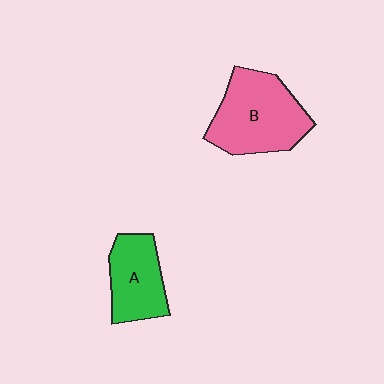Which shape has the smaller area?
Shape A (green).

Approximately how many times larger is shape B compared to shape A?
Approximately 1.5 times.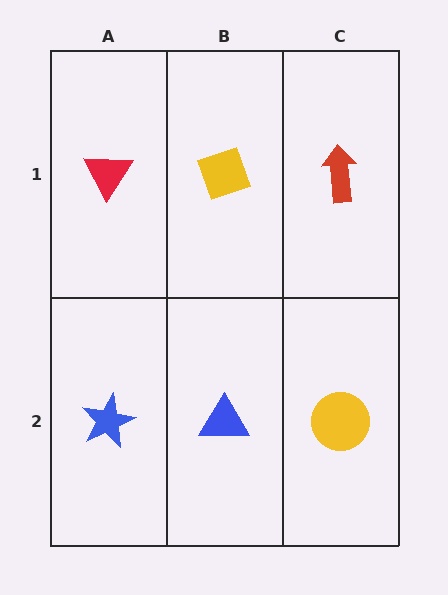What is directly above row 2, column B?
A yellow diamond.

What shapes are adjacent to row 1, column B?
A blue triangle (row 2, column B), a red triangle (row 1, column A), a red arrow (row 1, column C).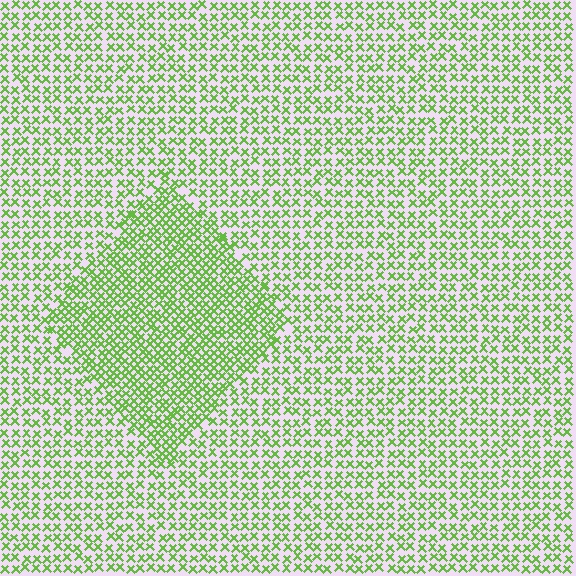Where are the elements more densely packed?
The elements are more densely packed inside the diamond boundary.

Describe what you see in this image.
The image contains small lime elements arranged at two different densities. A diamond-shaped region is visible where the elements are more densely packed than the surrounding area.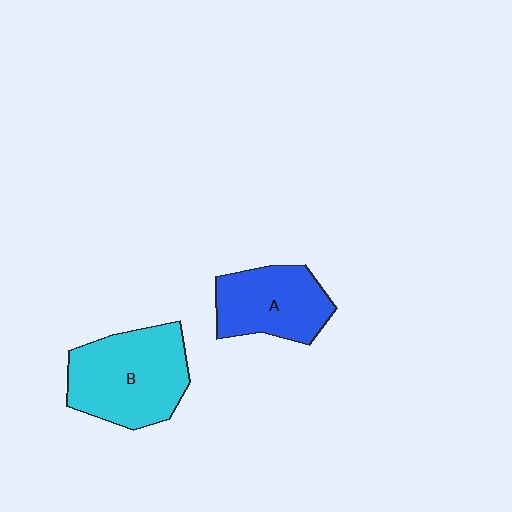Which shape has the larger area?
Shape B (cyan).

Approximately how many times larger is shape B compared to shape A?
Approximately 1.3 times.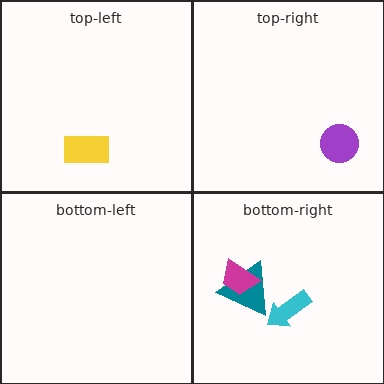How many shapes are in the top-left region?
1.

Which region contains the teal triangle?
The bottom-right region.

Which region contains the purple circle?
The top-right region.